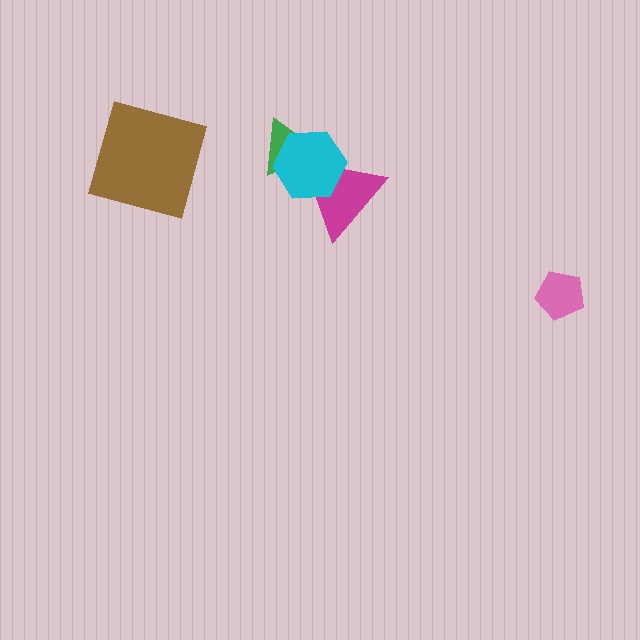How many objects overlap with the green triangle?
2 objects overlap with the green triangle.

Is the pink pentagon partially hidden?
No, no other shape covers it.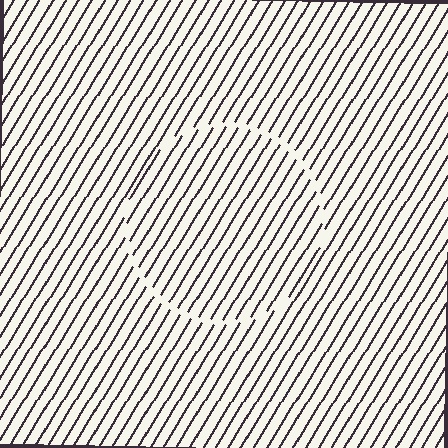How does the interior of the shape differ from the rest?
The interior of the shape contains the same grating, shifted by half a period — the contour is defined by the phase discontinuity where line-ends from the inner and outer gratings abut.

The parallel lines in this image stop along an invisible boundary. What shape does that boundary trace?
An illusory circle. The interior of the shape contains the same grating, shifted by half a period — the contour is defined by the phase discontinuity where line-ends from the inner and outer gratings abut.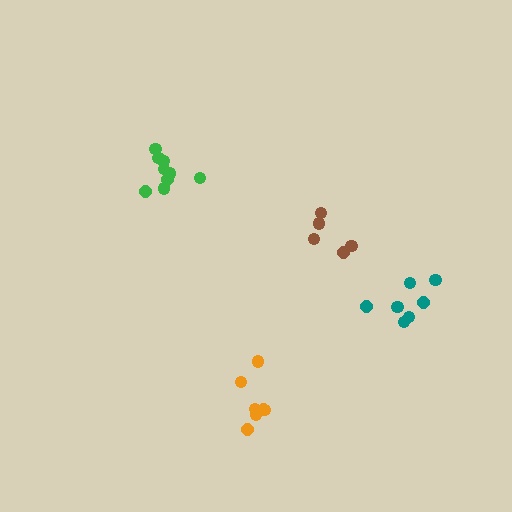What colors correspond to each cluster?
The clusters are colored: orange, brown, green, teal.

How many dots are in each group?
Group 1: 7 dots, Group 2: 6 dots, Group 3: 9 dots, Group 4: 7 dots (29 total).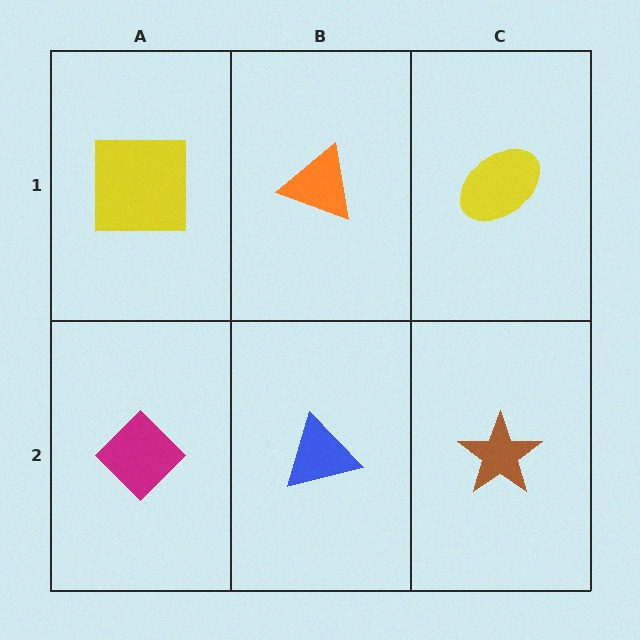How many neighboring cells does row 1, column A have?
2.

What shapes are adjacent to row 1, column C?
A brown star (row 2, column C), an orange triangle (row 1, column B).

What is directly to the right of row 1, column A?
An orange triangle.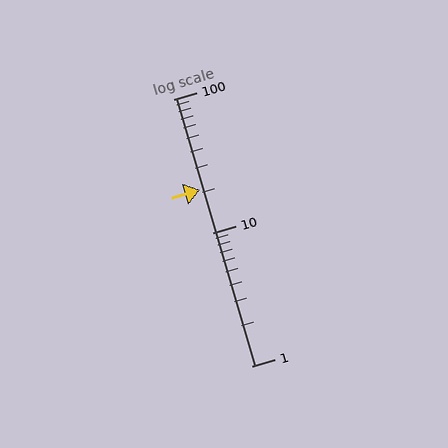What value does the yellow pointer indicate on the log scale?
The pointer indicates approximately 21.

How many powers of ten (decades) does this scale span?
The scale spans 2 decades, from 1 to 100.